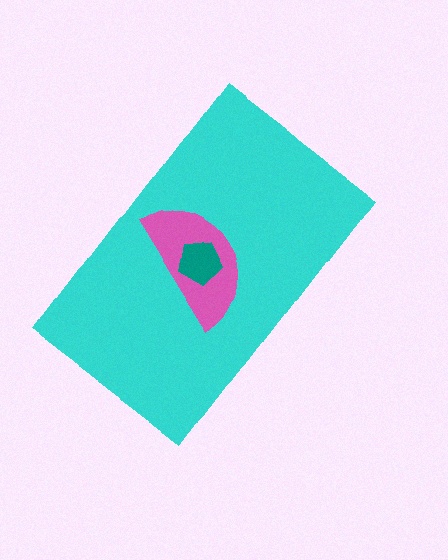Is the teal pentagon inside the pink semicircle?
Yes.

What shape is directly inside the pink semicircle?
The teal pentagon.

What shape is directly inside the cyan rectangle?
The pink semicircle.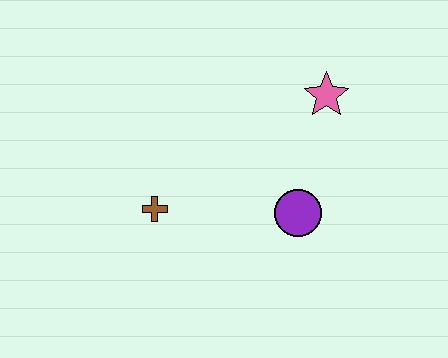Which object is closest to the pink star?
The purple circle is closest to the pink star.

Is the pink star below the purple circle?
No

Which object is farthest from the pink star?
The brown cross is farthest from the pink star.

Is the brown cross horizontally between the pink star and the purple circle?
No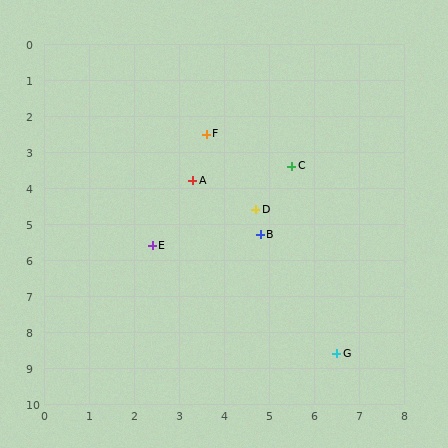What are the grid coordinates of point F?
Point F is at approximately (3.6, 2.5).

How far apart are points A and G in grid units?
Points A and G are about 5.8 grid units apart.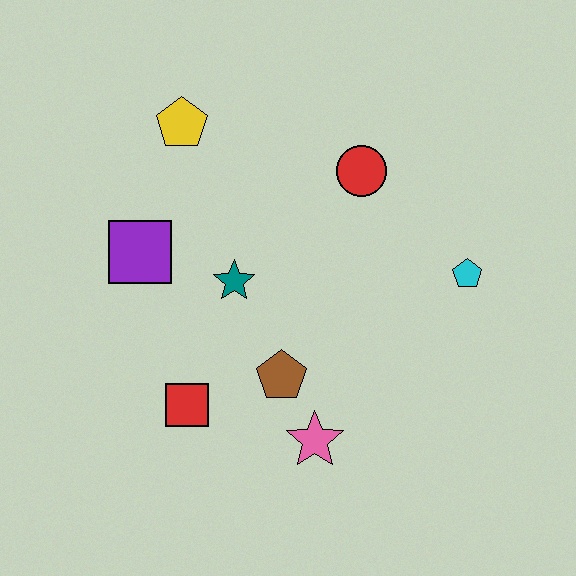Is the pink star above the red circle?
No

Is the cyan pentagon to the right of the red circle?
Yes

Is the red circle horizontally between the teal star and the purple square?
No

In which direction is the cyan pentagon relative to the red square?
The cyan pentagon is to the right of the red square.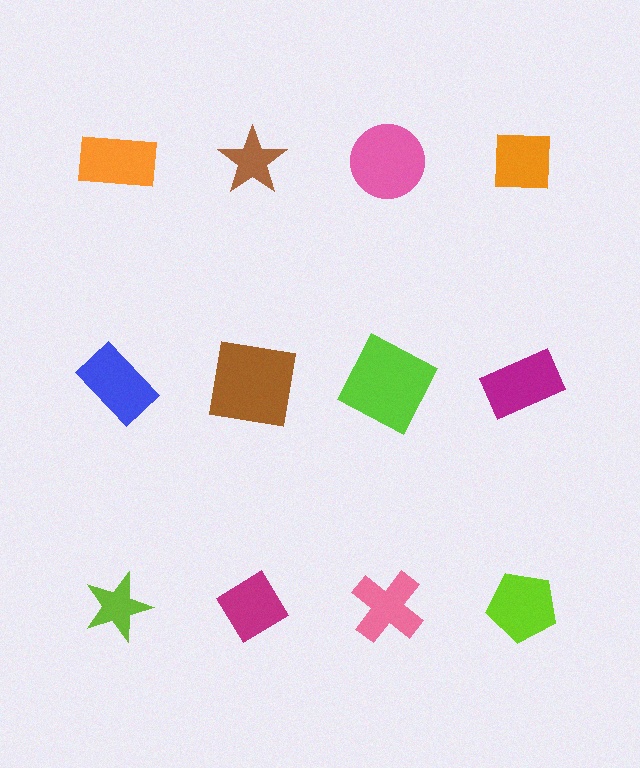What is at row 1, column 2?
A brown star.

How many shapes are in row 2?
4 shapes.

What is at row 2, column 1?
A blue rectangle.